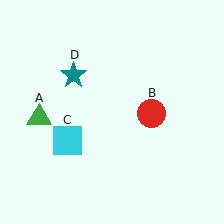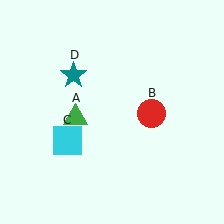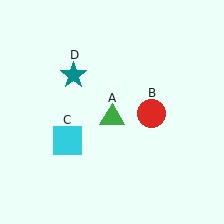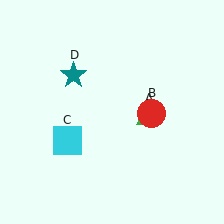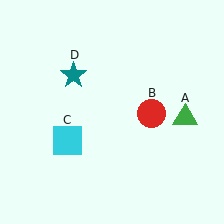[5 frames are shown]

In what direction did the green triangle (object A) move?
The green triangle (object A) moved right.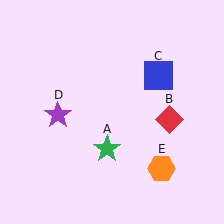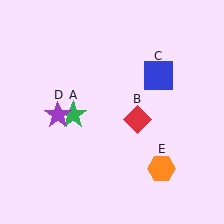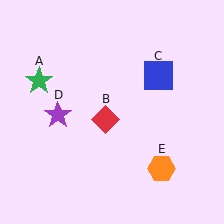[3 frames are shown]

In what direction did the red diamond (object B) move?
The red diamond (object B) moved left.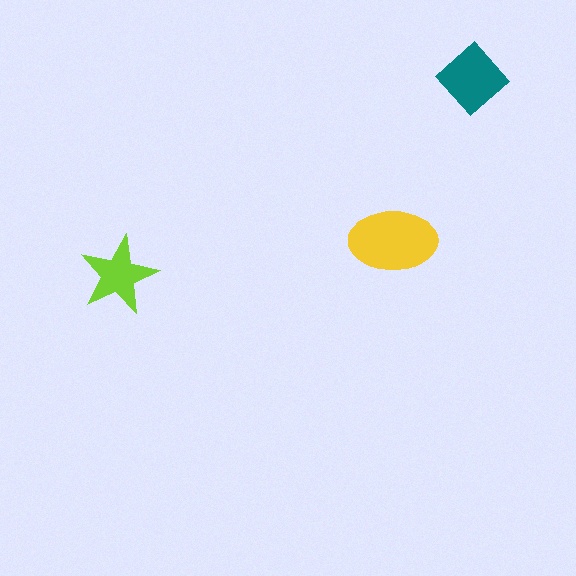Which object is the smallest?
The lime star.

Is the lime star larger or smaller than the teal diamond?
Smaller.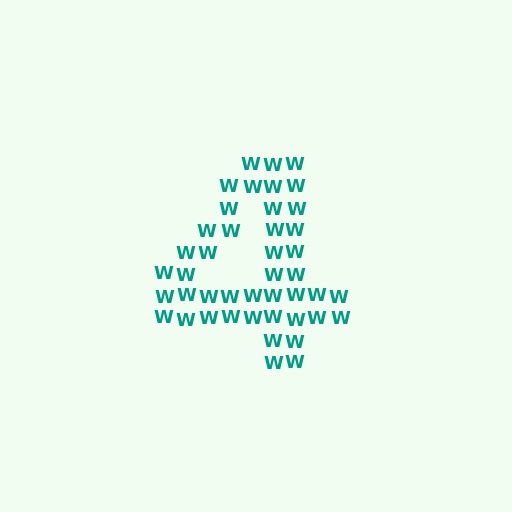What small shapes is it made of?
It is made of small letter W's.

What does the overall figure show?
The overall figure shows the digit 4.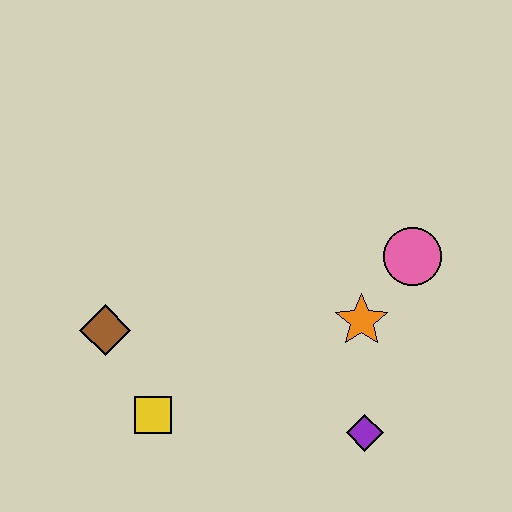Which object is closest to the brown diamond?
The yellow square is closest to the brown diamond.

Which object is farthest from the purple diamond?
The brown diamond is farthest from the purple diamond.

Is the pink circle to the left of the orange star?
No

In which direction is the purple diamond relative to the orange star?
The purple diamond is below the orange star.